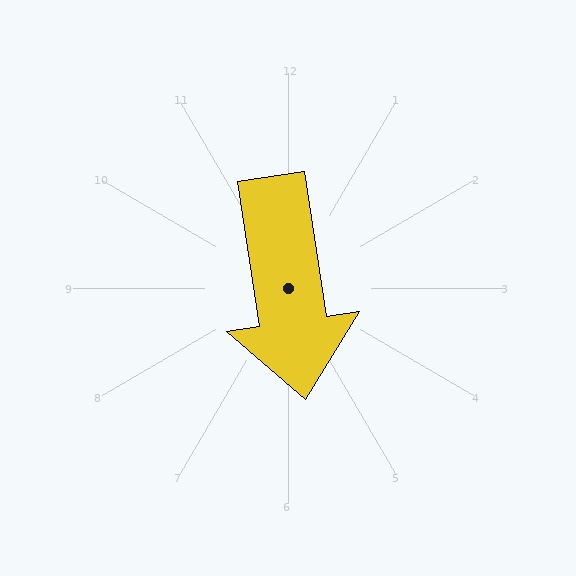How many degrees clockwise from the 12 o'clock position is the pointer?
Approximately 171 degrees.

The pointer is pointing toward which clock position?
Roughly 6 o'clock.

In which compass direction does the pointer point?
South.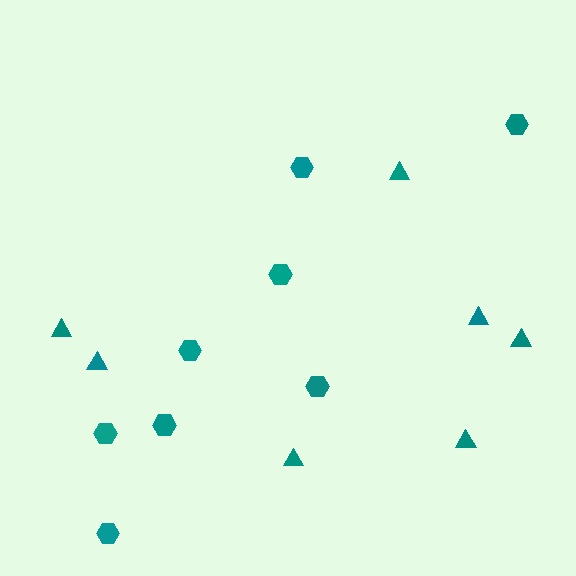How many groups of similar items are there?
There are 2 groups: one group of hexagons (8) and one group of triangles (7).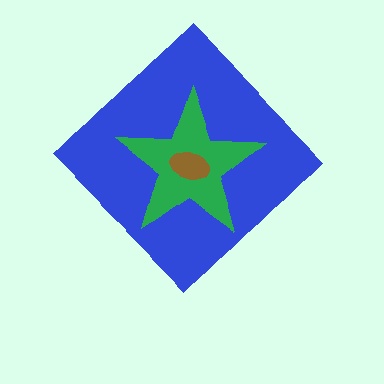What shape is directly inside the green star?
The brown ellipse.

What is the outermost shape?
The blue diamond.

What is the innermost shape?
The brown ellipse.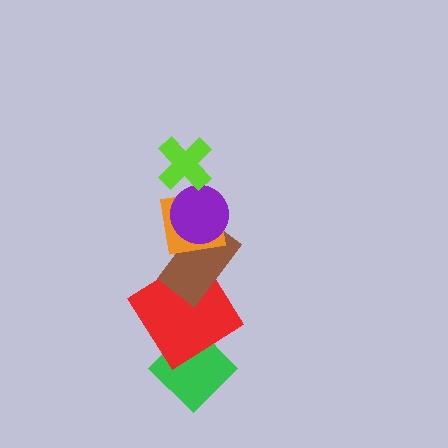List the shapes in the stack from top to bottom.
From top to bottom: the lime cross, the purple circle, the orange square, the brown rectangle, the red diamond, the green diamond.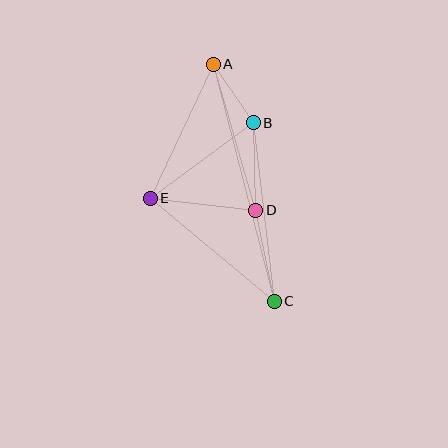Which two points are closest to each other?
Points A and B are closest to each other.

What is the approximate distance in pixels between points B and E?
The distance between B and E is approximately 128 pixels.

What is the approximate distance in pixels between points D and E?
The distance between D and E is approximately 106 pixels.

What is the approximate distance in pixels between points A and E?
The distance between A and E is approximately 148 pixels.